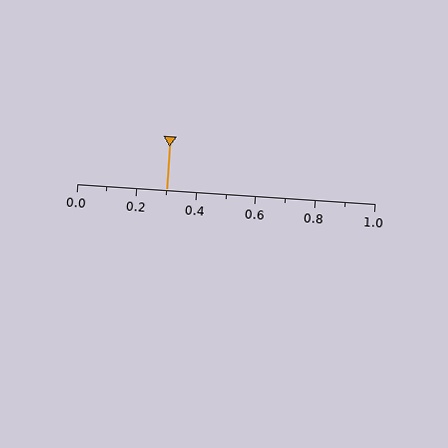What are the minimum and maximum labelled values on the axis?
The axis runs from 0.0 to 1.0.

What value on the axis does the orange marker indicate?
The marker indicates approximately 0.3.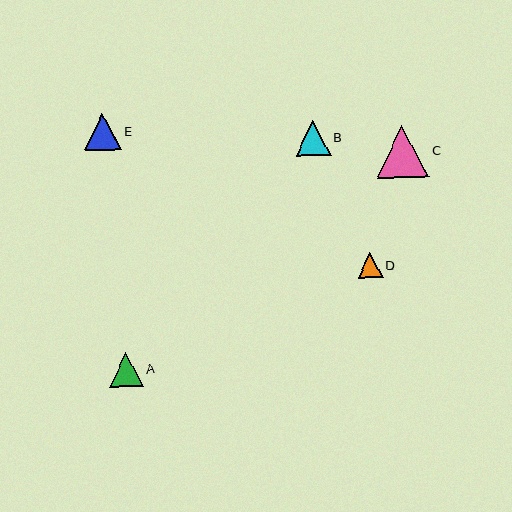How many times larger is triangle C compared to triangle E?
Triangle C is approximately 1.4 times the size of triangle E.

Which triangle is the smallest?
Triangle D is the smallest with a size of approximately 25 pixels.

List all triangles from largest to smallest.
From largest to smallest: C, E, B, A, D.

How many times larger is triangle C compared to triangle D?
Triangle C is approximately 2.1 times the size of triangle D.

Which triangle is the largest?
Triangle C is the largest with a size of approximately 52 pixels.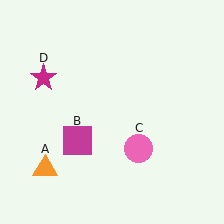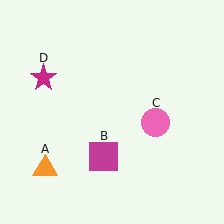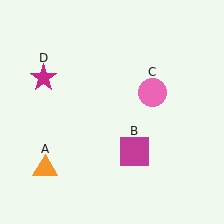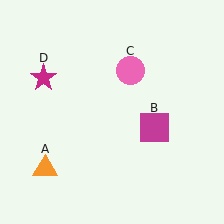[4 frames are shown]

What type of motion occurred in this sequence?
The magenta square (object B), pink circle (object C) rotated counterclockwise around the center of the scene.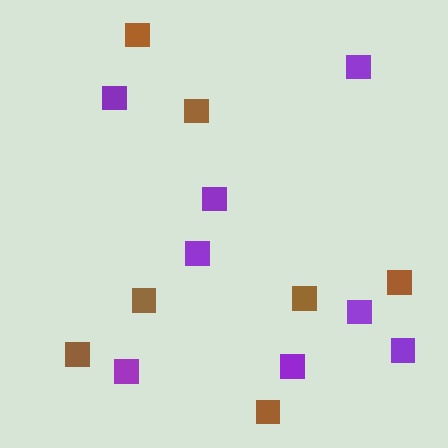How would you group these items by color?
There are 2 groups: one group of purple squares (8) and one group of brown squares (7).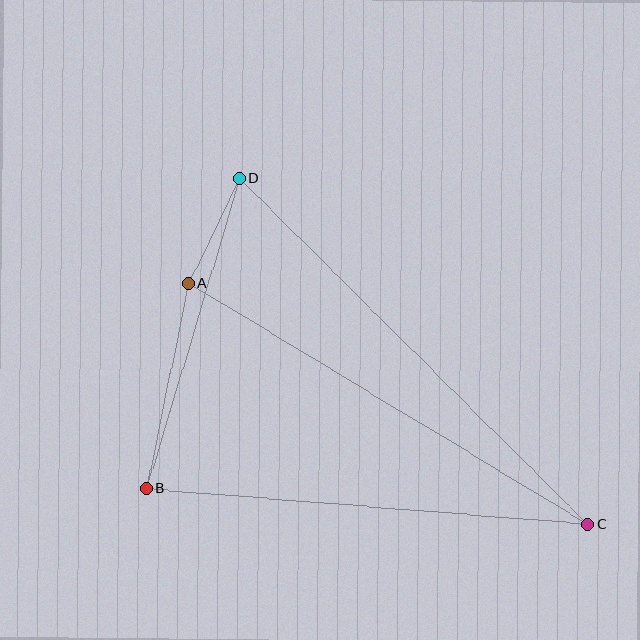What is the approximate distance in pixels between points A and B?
The distance between A and B is approximately 210 pixels.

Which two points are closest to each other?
Points A and D are closest to each other.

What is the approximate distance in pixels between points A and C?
The distance between A and C is approximately 466 pixels.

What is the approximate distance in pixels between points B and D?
The distance between B and D is approximately 324 pixels.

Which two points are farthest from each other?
Points C and D are farthest from each other.